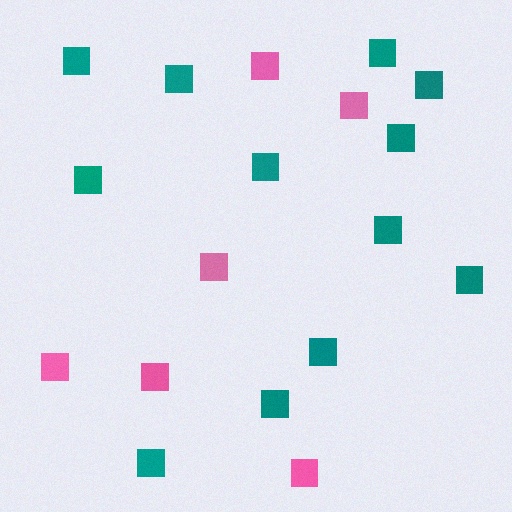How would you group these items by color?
There are 2 groups: one group of pink squares (6) and one group of teal squares (12).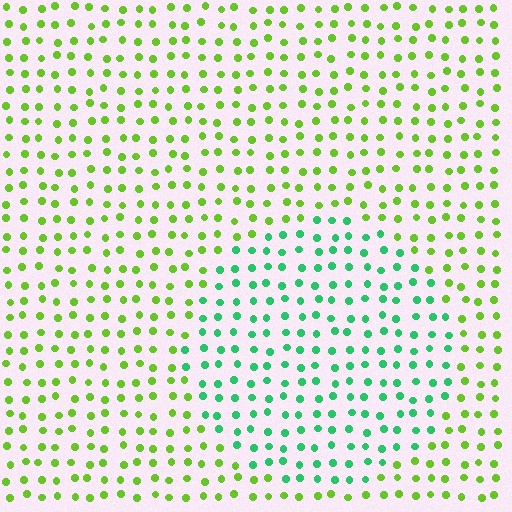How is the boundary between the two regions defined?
The boundary is defined purely by a slight shift in hue (about 50 degrees). Spacing, size, and orientation are identical on both sides.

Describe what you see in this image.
The image is filled with small lime elements in a uniform arrangement. A circle-shaped region is visible where the elements are tinted to a slightly different hue, forming a subtle color boundary.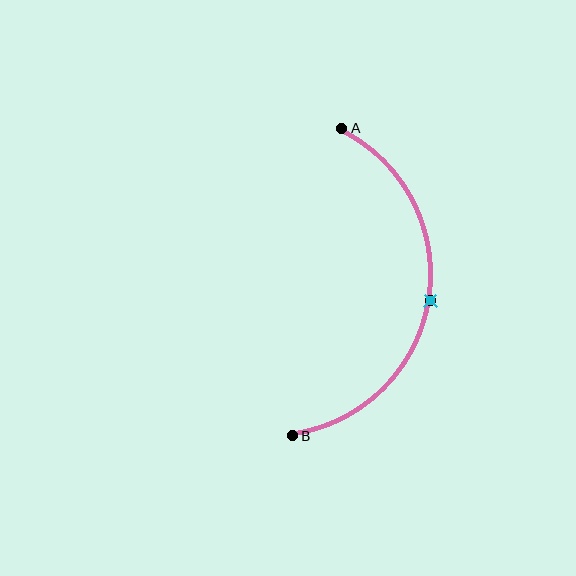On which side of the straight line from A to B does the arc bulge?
The arc bulges to the right of the straight line connecting A and B.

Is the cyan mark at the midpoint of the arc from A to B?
Yes. The cyan mark lies on the arc at equal arc-length from both A and B — it is the arc midpoint.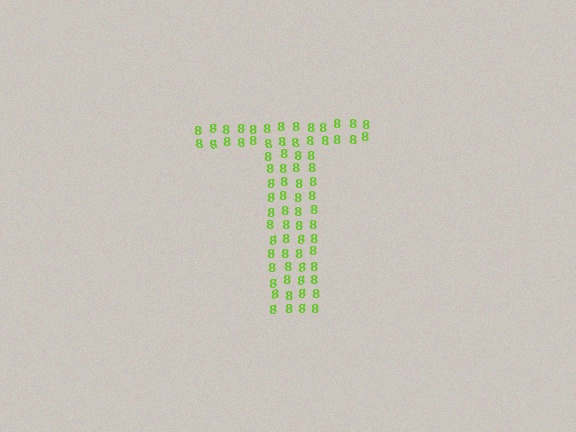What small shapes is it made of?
It is made of small digit 8's.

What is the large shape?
The large shape is the letter T.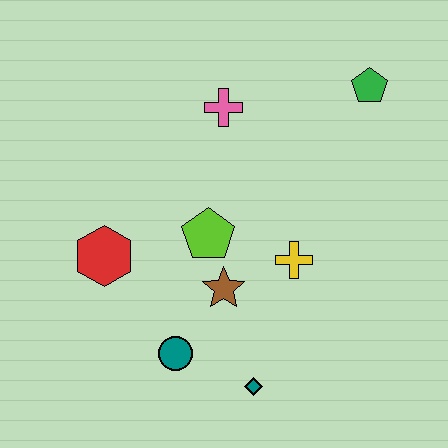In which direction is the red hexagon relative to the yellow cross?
The red hexagon is to the left of the yellow cross.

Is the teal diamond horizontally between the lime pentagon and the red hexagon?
No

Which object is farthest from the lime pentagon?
The green pentagon is farthest from the lime pentagon.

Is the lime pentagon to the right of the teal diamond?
No